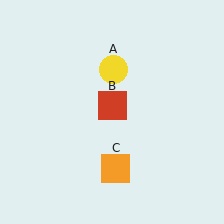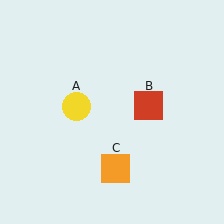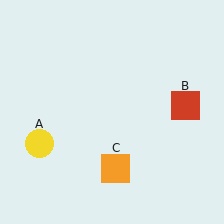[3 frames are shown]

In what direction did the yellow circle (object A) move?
The yellow circle (object A) moved down and to the left.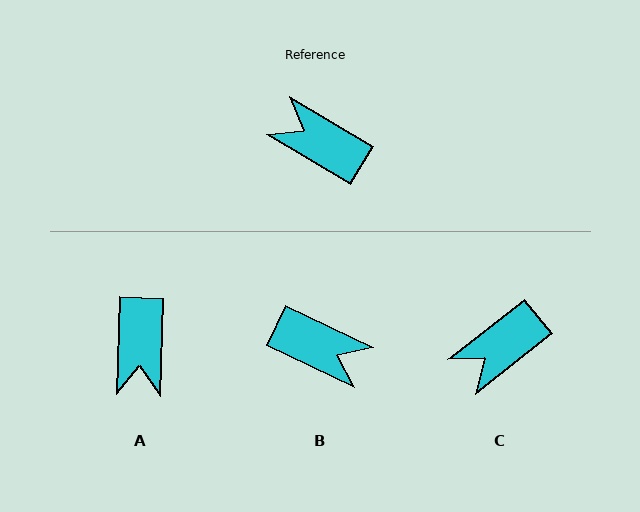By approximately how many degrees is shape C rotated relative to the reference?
Approximately 69 degrees counter-clockwise.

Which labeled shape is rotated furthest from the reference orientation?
B, about 175 degrees away.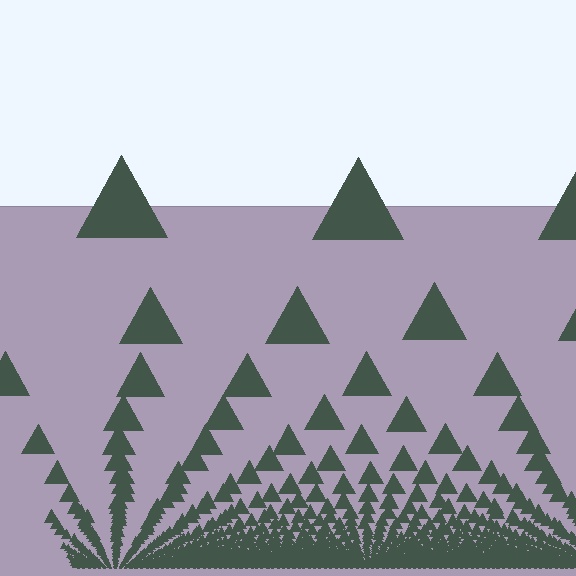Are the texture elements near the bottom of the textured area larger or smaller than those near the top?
Smaller. The gradient is inverted — elements near the bottom are smaller and denser.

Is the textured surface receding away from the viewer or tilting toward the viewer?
The surface appears to tilt toward the viewer. Texture elements get larger and sparser toward the top.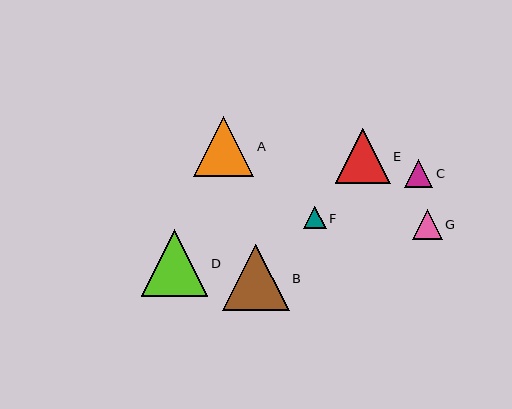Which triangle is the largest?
Triangle B is the largest with a size of approximately 67 pixels.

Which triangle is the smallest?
Triangle F is the smallest with a size of approximately 23 pixels.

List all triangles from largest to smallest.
From largest to smallest: B, D, A, E, G, C, F.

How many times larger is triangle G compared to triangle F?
Triangle G is approximately 1.3 times the size of triangle F.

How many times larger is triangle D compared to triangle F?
Triangle D is approximately 2.9 times the size of triangle F.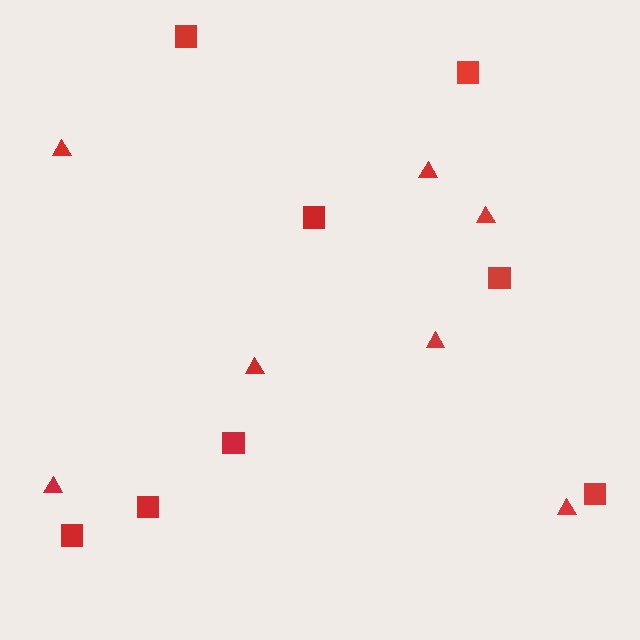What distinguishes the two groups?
There are 2 groups: one group of triangles (7) and one group of squares (8).